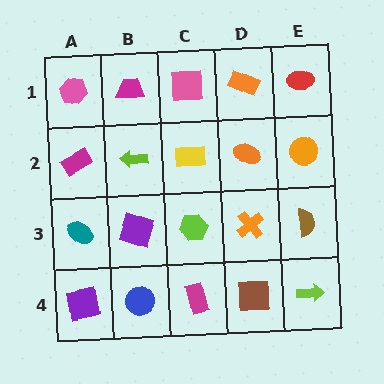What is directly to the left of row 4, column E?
A brown square.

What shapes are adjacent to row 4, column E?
A brown semicircle (row 3, column E), a brown square (row 4, column D).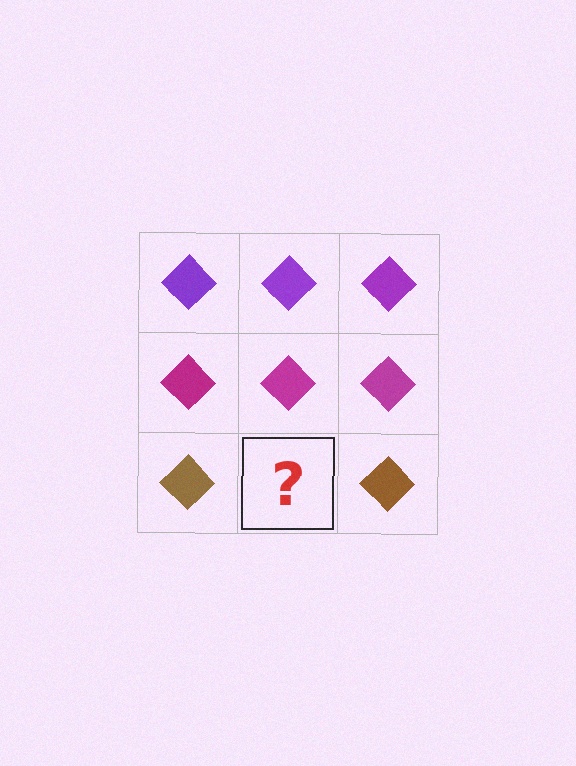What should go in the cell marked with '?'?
The missing cell should contain a brown diamond.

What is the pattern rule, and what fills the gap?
The rule is that each row has a consistent color. The gap should be filled with a brown diamond.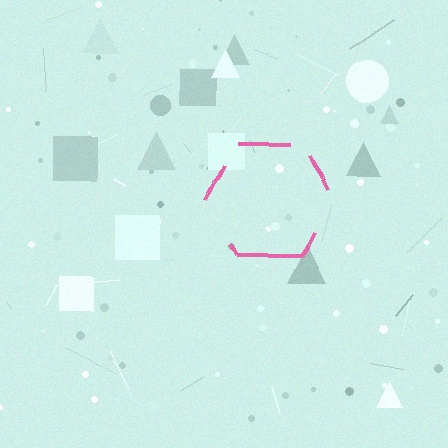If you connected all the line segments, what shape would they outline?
They would outline a hexagon.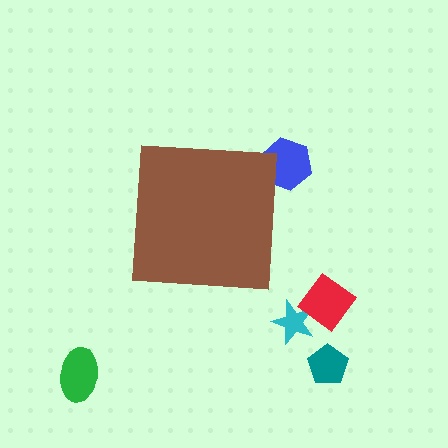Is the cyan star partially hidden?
No, the cyan star is fully visible.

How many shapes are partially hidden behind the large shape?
1 shape is partially hidden.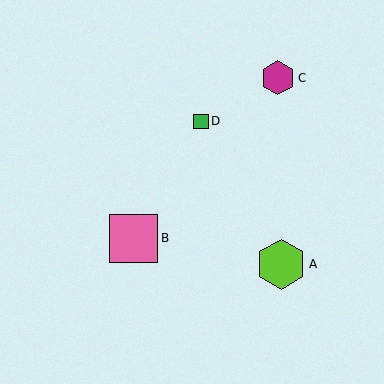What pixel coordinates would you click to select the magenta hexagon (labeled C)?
Click at (278, 78) to select the magenta hexagon C.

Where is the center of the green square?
The center of the green square is at (201, 121).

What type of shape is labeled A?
Shape A is a lime hexagon.